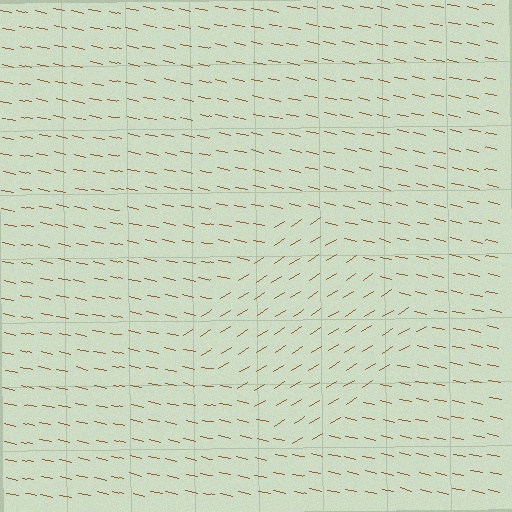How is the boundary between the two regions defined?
The boundary is defined purely by a change in line orientation (approximately 45 degrees difference). All lines are the same color and thickness.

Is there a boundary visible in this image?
Yes, there is a texture boundary formed by a change in line orientation.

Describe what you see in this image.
The image is filled with small brown line segments. A diamond region in the image has lines oriented differently from the surrounding lines, creating a visible texture boundary.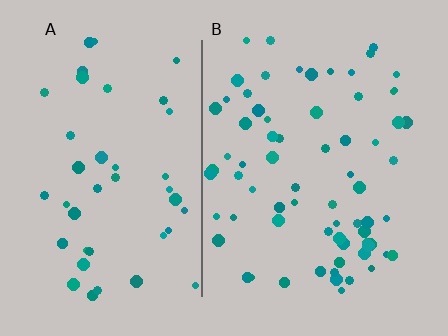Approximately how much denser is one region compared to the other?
Approximately 1.6× — region B over region A.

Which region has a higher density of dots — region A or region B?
B (the right).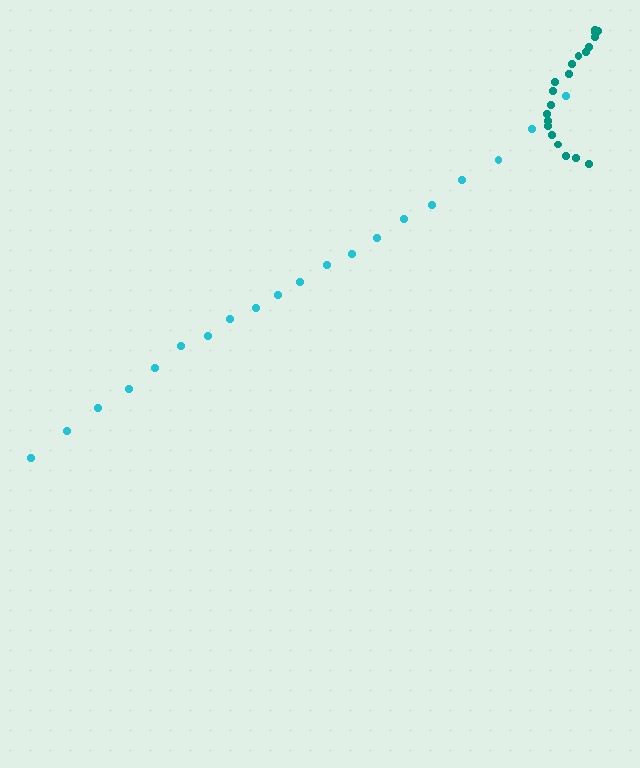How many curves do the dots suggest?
There are 2 distinct paths.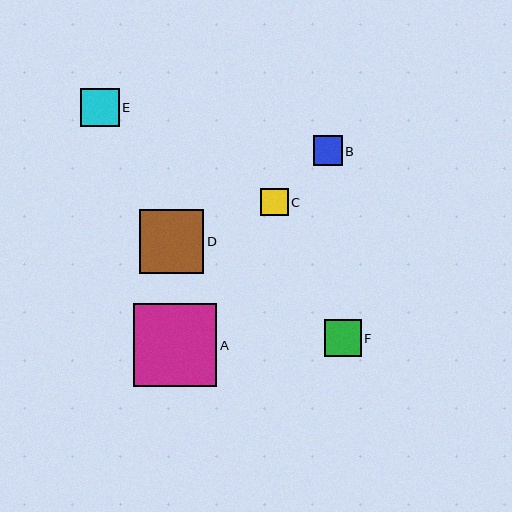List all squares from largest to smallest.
From largest to smallest: A, D, E, F, B, C.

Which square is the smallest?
Square C is the smallest with a size of approximately 28 pixels.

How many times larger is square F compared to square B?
Square F is approximately 1.3 times the size of square B.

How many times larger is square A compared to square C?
Square A is approximately 3.0 times the size of square C.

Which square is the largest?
Square A is the largest with a size of approximately 84 pixels.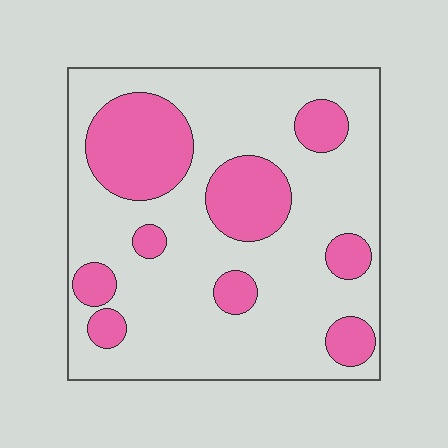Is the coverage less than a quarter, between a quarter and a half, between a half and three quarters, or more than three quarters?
Between a quarter and a half.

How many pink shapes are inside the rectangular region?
9.